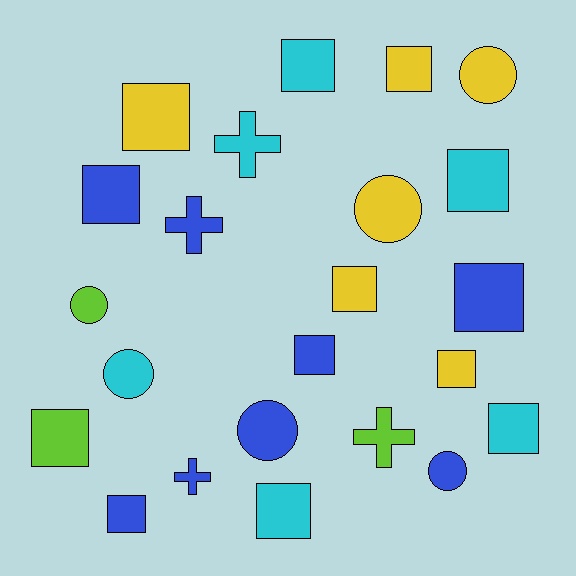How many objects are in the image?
There are 23 objects.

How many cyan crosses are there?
There is 1 cyan cross.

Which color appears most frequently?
Blue, with 8 objects.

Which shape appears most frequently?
Square, with 13 objects.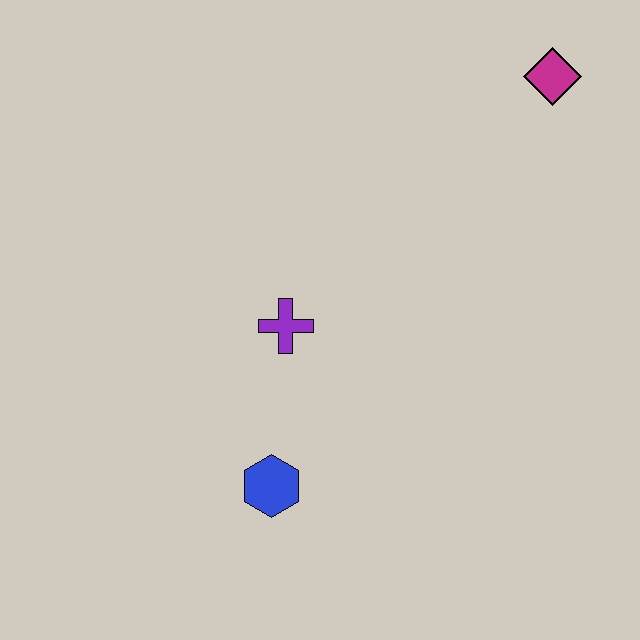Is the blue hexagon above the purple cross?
No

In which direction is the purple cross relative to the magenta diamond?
The purple cross is to the left of the magenta diamond.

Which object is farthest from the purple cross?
The magenta diamond is farthest from the purple cross.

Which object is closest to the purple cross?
The blue hexagon is closest to the purple cross.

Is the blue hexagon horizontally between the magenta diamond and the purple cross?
No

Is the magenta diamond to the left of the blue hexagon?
No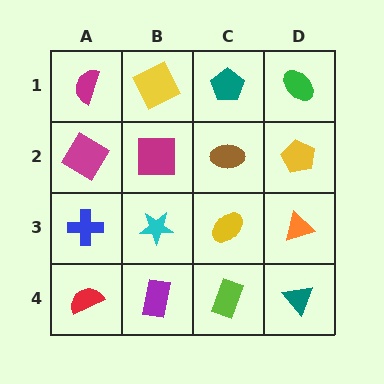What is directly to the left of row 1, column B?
A magenta semicircle.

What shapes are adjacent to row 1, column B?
A magenta square (row 2, column B), a magenta semicircle (row 1, column A), a teal pentagon (row 1, column C).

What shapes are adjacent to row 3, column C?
A brown ellipse (row 2, column C), a lime rectangle (row 4, column C), a cyan star (row 3, column B), an orange triangle (row 3, column D).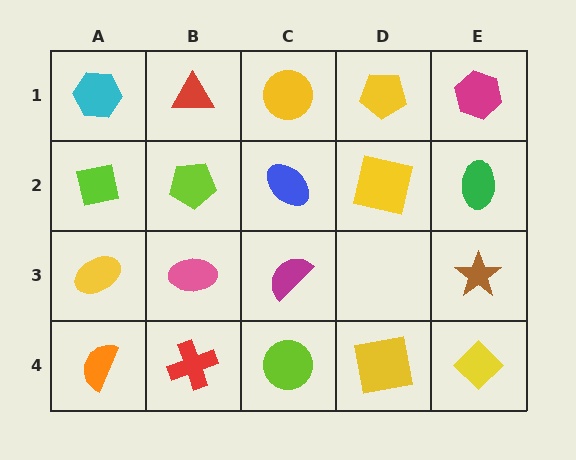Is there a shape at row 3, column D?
No, that cell is empty.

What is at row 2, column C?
A blue ellipse.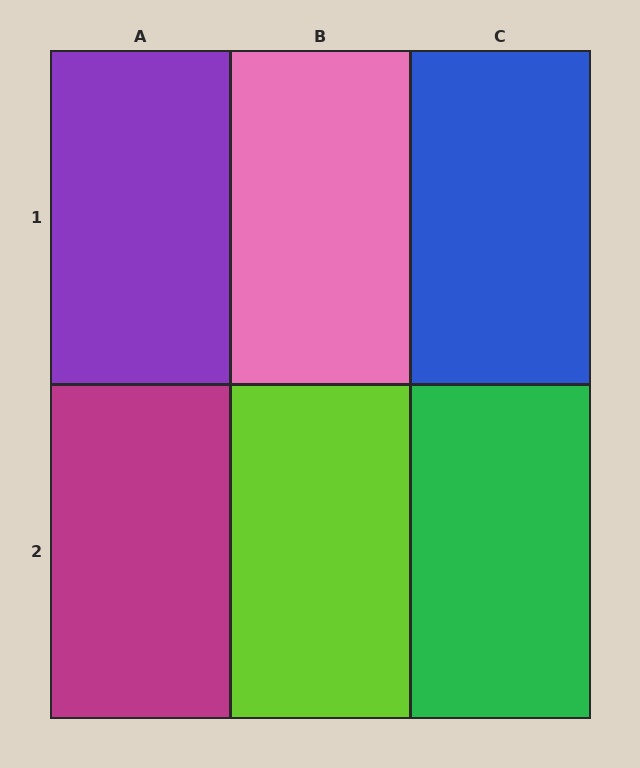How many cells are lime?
1 cell is lime.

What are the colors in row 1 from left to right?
Purple, pink, blue.